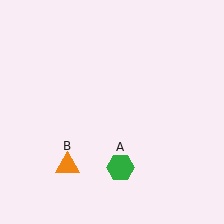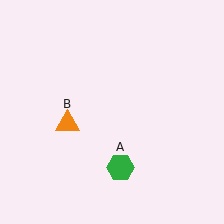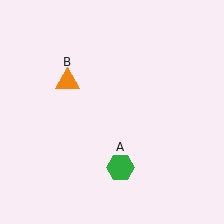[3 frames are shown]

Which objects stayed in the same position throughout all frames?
Green hexagon (object A) remained stationary.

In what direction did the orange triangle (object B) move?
The orange triangle (object B) moved up.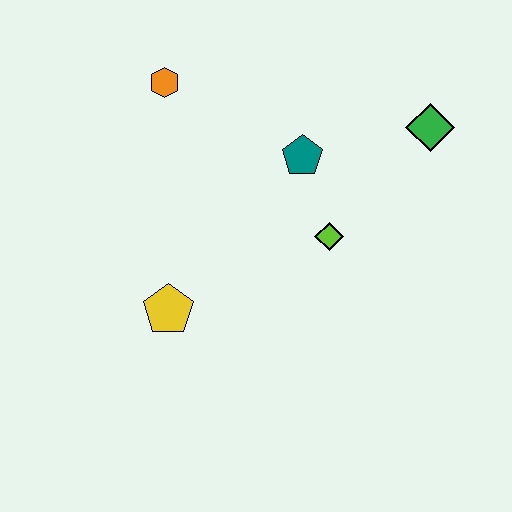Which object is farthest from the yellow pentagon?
The green diamond is farthest from the yellow pentagon.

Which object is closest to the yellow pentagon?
The lime diamond is closest to the yellow pentagon.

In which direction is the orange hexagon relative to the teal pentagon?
The orange hexagon is to the left of the teal pentagon.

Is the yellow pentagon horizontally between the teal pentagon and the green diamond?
No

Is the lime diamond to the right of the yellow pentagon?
Yes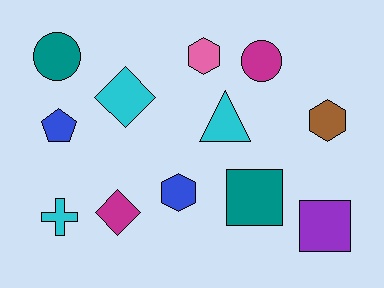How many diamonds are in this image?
There are 2 diamonds.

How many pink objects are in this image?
There is 1 pink object.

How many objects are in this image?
There are 12 objects.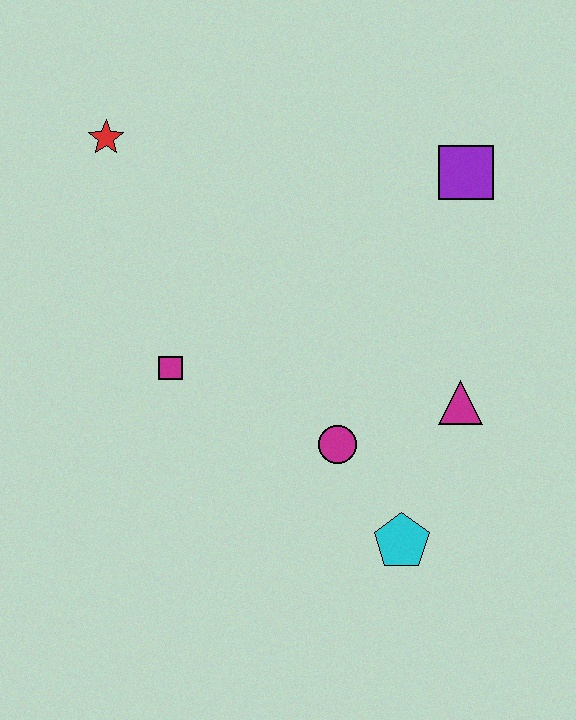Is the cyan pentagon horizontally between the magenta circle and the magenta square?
No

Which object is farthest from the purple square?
The cyan pentagon is farthest from the purple square.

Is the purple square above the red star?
No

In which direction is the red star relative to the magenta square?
The red star is above the magenta square.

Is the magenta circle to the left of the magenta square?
No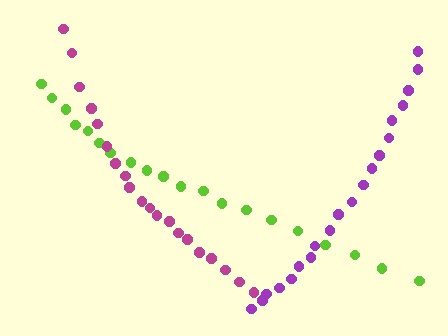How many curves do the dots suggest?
There are 3 distinct paths.